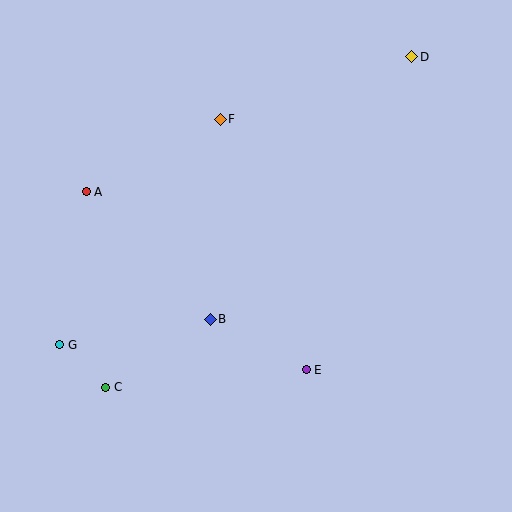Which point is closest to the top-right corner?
Point D is closest to the top-right corner.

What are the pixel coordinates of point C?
Point C is at (106, 387).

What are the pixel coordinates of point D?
Point D is at (412, 57).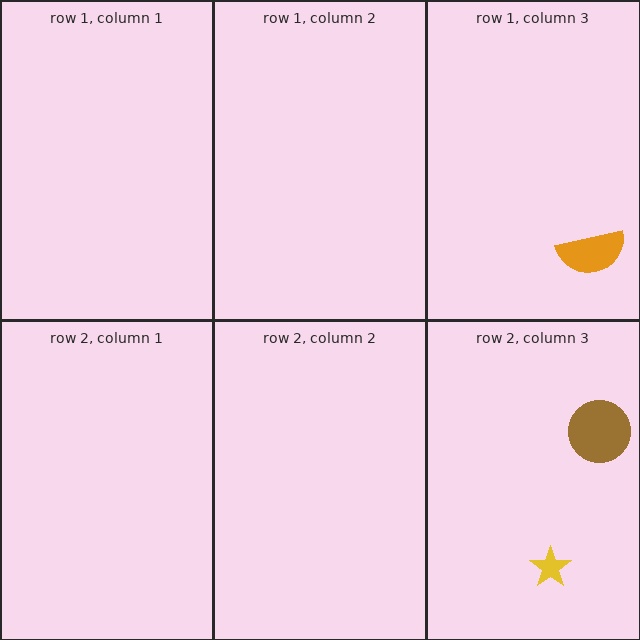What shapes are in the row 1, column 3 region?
The orange semicircle.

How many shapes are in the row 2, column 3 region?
2.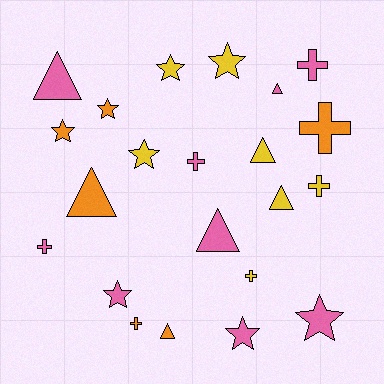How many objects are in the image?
There are 22 objects.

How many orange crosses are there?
There are 2 orange crosses.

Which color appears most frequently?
Pink, with 9 objects.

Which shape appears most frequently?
Star, with 8 objects.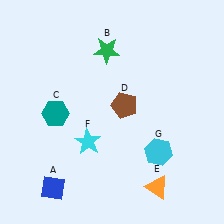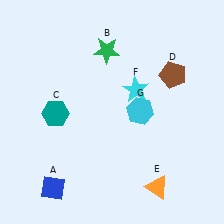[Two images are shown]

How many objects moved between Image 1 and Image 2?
3 objects moved between the two images.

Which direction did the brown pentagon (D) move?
The brown pentagon (D) moved right.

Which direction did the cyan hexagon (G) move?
The cyan hexagon (G) moved up.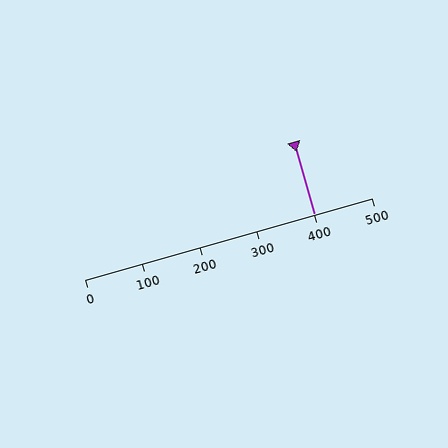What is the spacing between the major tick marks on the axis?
The major ticks are spaced 100 apart.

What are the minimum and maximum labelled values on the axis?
The axis runs from 0 to 500.